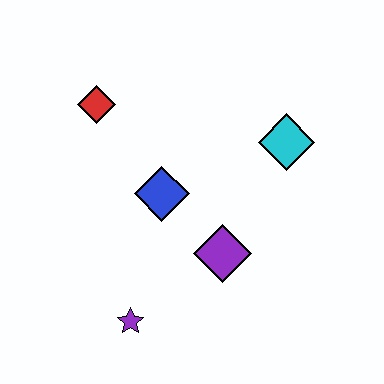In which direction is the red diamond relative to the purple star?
The red diamond is above the purple star.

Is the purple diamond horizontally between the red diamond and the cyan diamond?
Yes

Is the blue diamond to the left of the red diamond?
No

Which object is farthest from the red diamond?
The purple star is farthest from the red diamond.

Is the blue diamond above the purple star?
Yes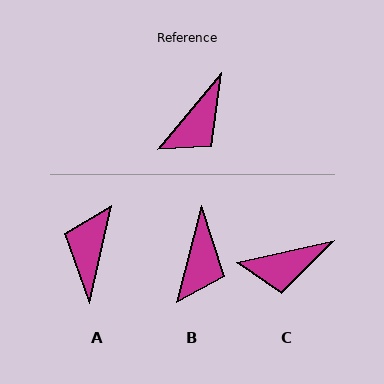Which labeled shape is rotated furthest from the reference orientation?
A, about 153 degrees away.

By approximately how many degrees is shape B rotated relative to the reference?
Approximately 26 degrees counter-clockwise.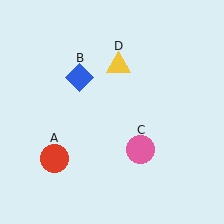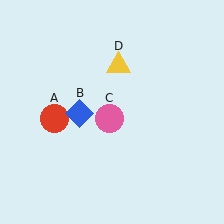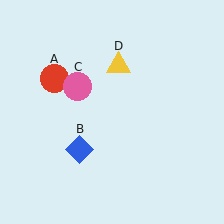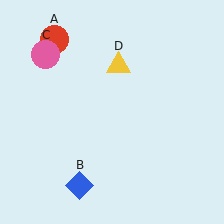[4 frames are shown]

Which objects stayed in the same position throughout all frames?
Yellow triangle (object D) remained stationary.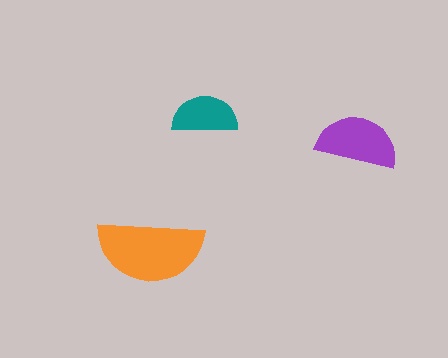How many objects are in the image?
There are 3 objects in the image.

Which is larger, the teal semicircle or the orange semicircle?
The orange one.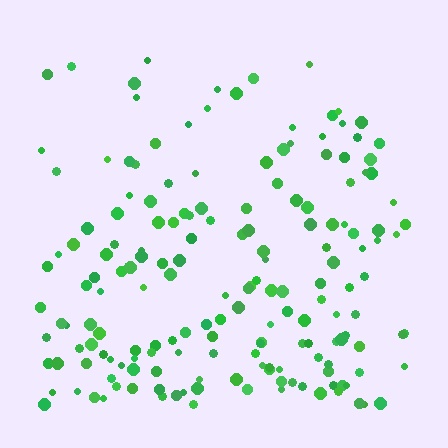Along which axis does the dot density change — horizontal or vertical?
Vertical.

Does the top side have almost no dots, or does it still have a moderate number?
Still a moderate number, just noticeably fewer than the bottom.